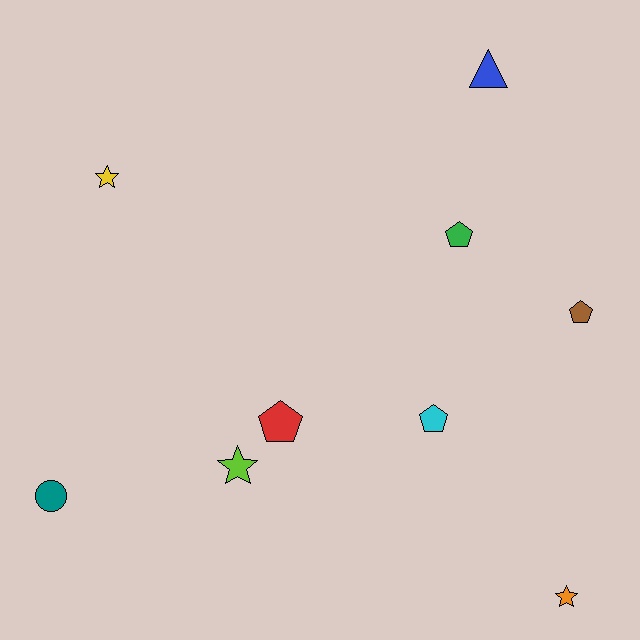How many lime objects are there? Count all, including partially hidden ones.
There is 1 lime object.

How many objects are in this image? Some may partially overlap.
There are 9 objects.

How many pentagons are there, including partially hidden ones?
There are 4 pentagons.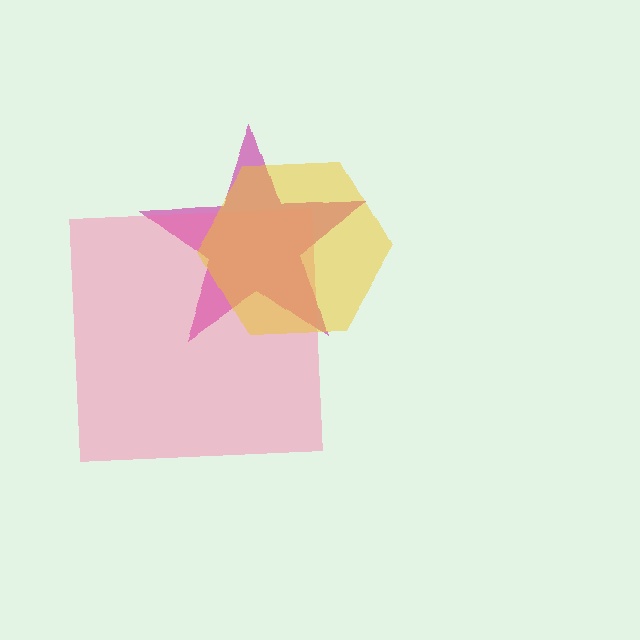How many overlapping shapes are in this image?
There are 3 overlapping shapes in the image.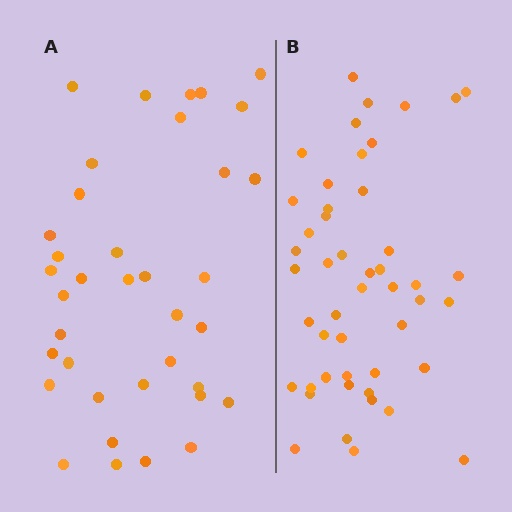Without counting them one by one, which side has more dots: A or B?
Region B (the right region) has more dots.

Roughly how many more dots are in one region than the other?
Region B has roughly 12 or so more dots than region A.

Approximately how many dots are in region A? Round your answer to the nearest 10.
About 40 dots. (The exact count is 37, which rounds to 40.)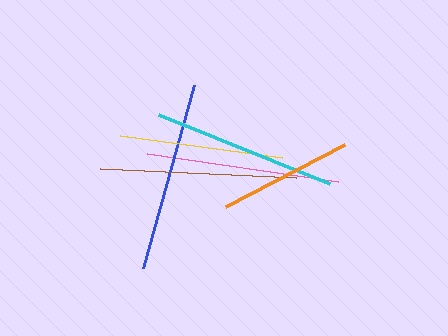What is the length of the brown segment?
The brown segment is approximately 196 pixels long.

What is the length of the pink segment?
The pink segment is approximately 193 pixels long.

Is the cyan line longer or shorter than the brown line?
The brown line is longer than the cyan line.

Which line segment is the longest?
The brown line is the longest at approximately 196 pixels.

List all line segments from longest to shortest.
From longest to shortest: brown, pink, blue, cyan, yellow, orange.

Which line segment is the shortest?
The orange line is the shortest at approximately 134 pixels.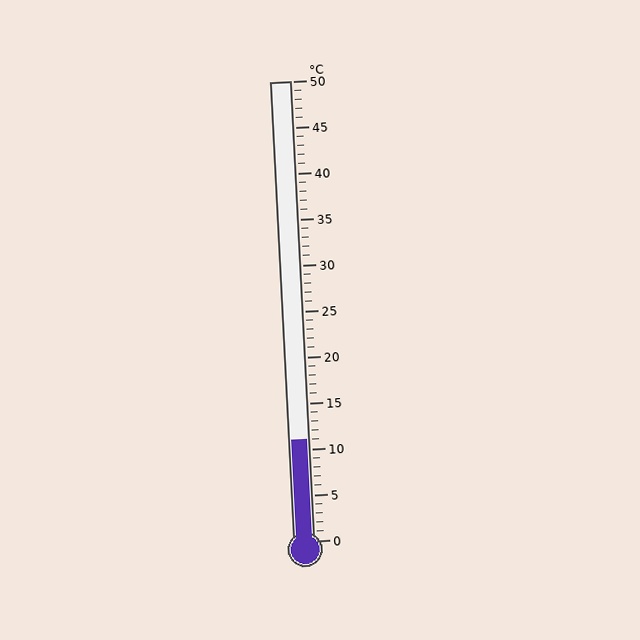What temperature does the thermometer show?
The thermometer shows approximately 11°C.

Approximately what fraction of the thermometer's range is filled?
The thermometer is filled to approximately 20% of its range.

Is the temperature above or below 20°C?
The temperature is below 20°C.